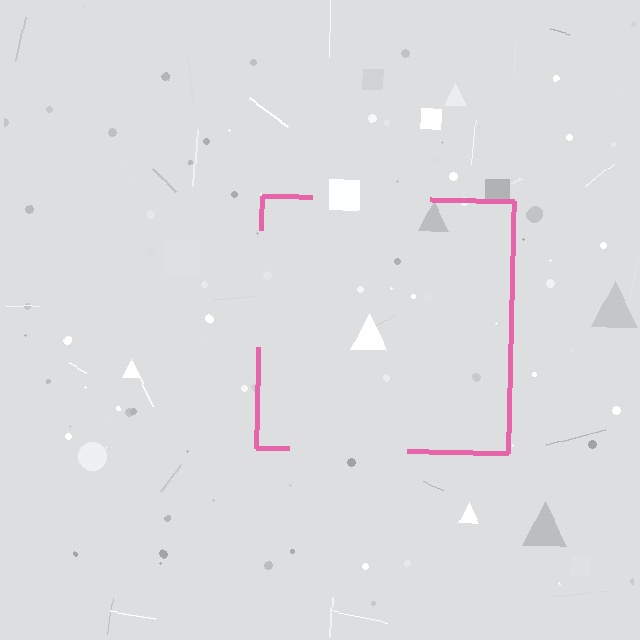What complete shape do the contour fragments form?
The contour fragments form a square.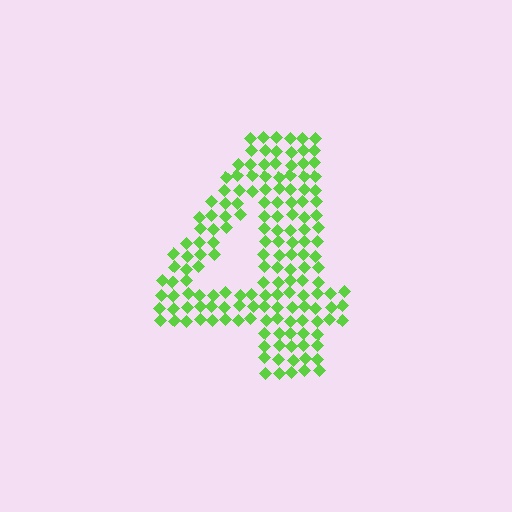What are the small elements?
The small elements are diamonds.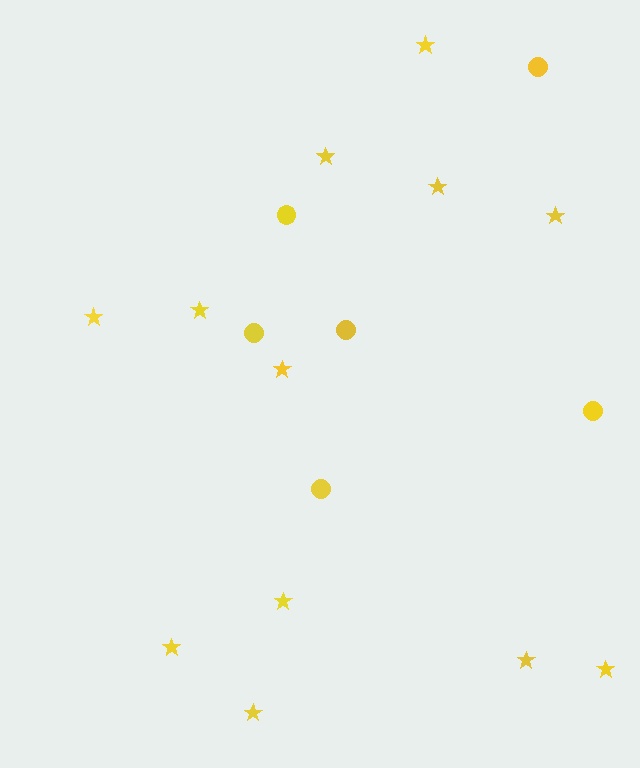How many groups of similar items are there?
There are 2 groups: one group of stars (12) and one group of circles (6).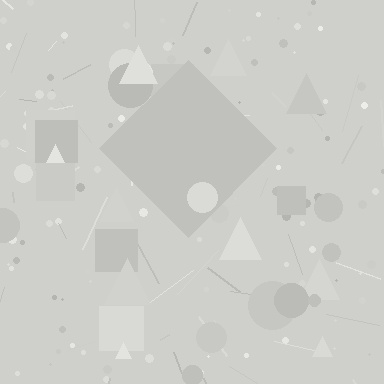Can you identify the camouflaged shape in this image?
The camouflaged shape is a diamond.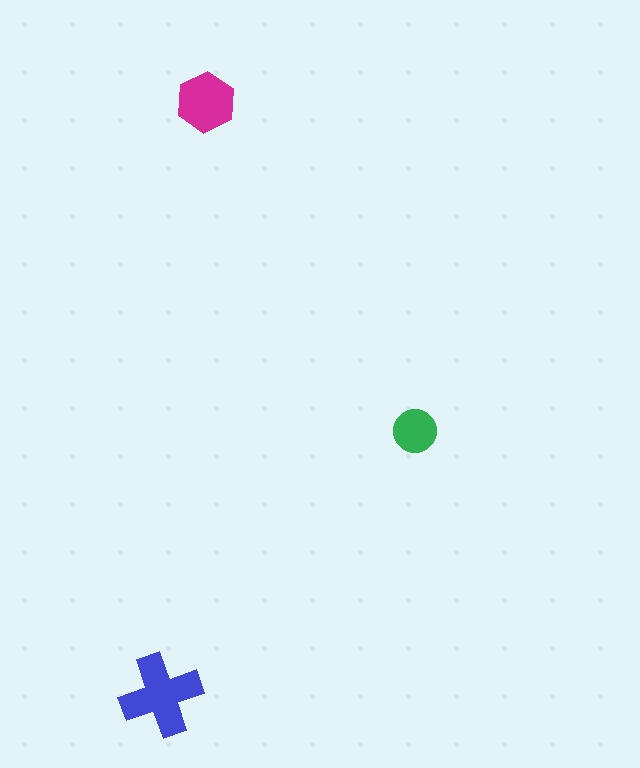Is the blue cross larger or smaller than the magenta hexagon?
Larger.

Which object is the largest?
The blue cross.